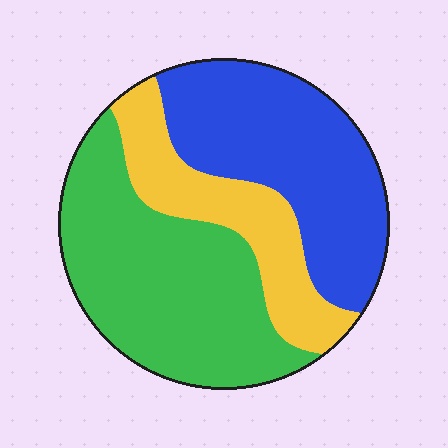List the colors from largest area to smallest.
From largest to smallest: green, blue, yellow.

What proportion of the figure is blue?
Blue takes up between a quarter and a half of the figure.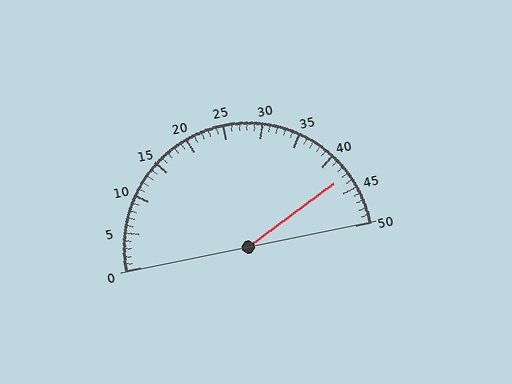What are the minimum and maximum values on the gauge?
The gauge ranges from 0 to 50.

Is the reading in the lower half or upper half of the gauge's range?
The reading is in the upper half of the range (0 to 50).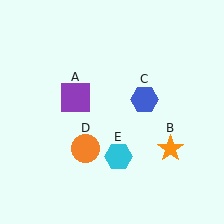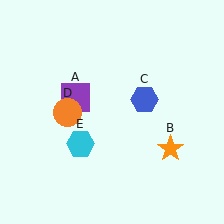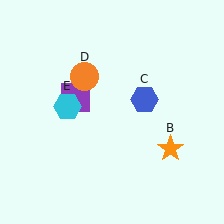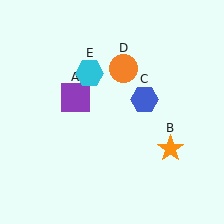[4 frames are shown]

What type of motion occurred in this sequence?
The orange circle (object D), cyan hexagon (object E) rotated clockwise around the center of the scene.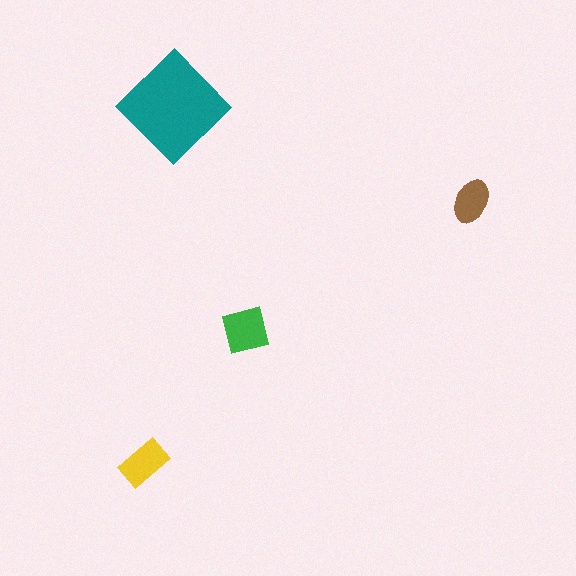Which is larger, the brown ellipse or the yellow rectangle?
The yellow rectangle.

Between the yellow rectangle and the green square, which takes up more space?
The green square.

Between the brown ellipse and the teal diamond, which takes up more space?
The teal diamond.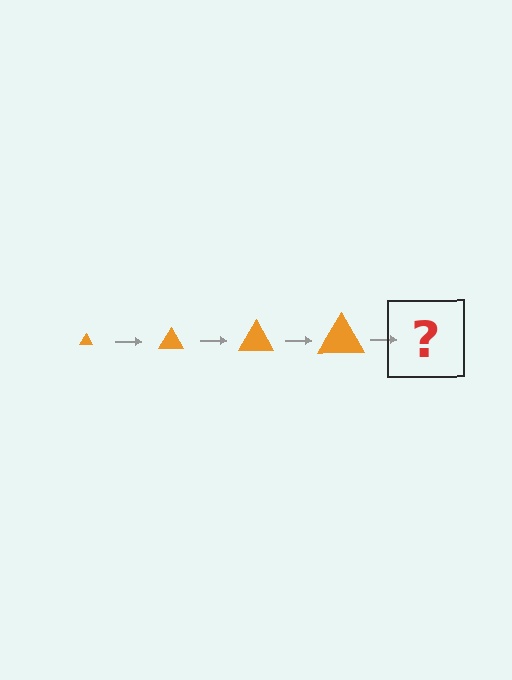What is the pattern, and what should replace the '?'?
The pattern is that the triangle gets progressively larger each step. The '?' should be an orange triangle, larger than the previous one.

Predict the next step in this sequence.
The next step is an orange triangle, larger than the previous one.